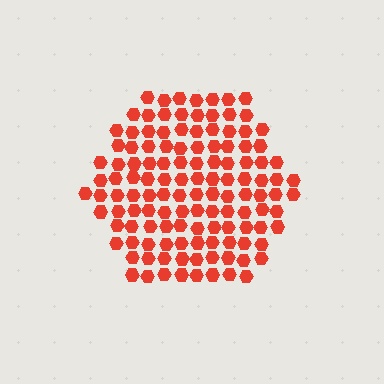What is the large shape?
The large shape is a hexagon.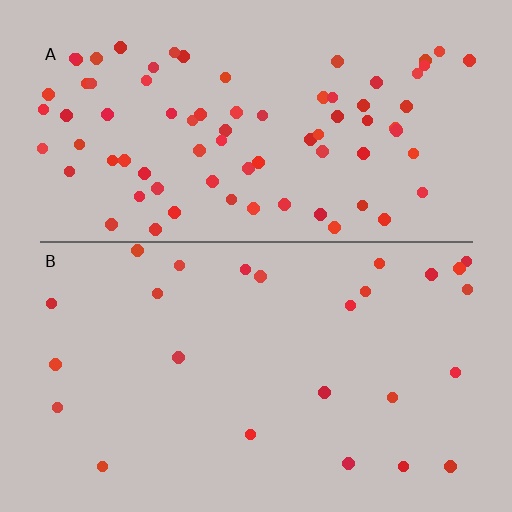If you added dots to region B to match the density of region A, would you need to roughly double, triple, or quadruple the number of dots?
Approximately triple.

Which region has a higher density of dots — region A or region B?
A (the top).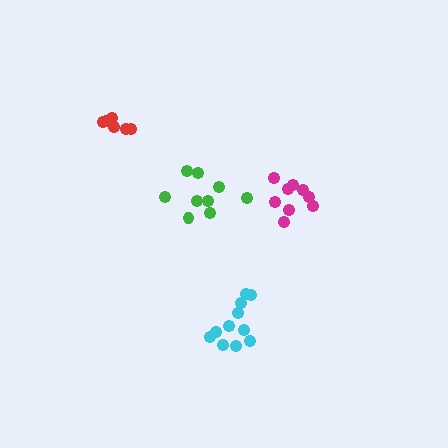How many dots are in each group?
Group 1: 9 dots, Group 2: 11 dots, Group 3: 6 dots, Group 4: 9 dots (35 total).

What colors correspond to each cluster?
The clusters are colored: magenta, cyan, red, green.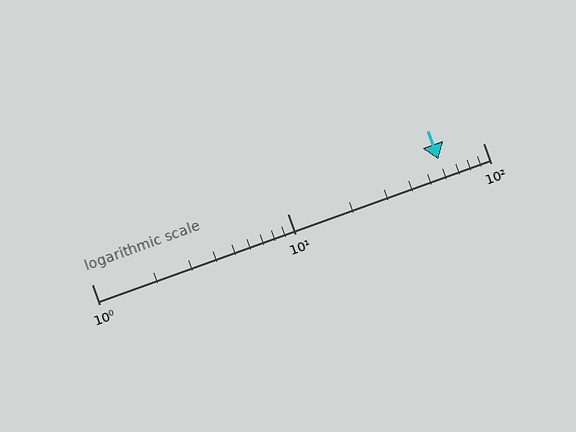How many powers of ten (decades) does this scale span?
The scale spans 2 decades, from 1 to 100.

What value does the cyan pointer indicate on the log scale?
The pointer indicates approximately 59.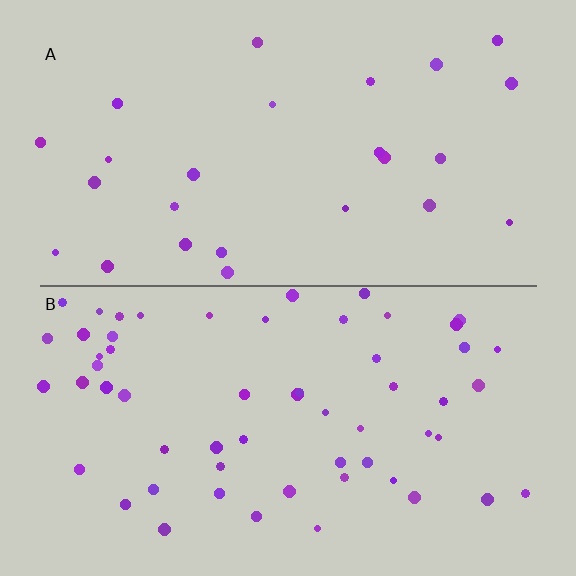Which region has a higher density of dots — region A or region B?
B (the bottom).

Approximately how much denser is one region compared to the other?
Approximately 2.3× — region B over region A.